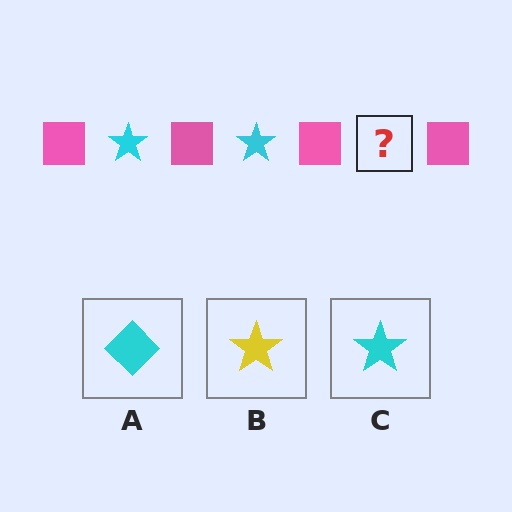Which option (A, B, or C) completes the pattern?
C.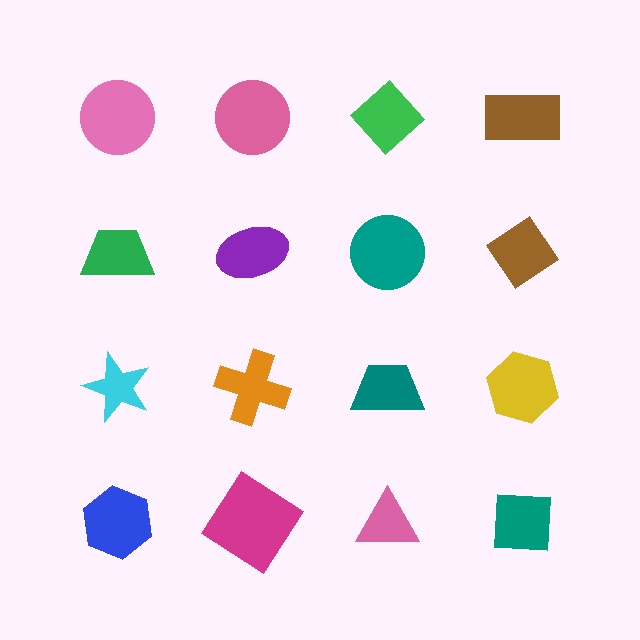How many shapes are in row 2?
4 shapes.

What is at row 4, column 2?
A magenta diamond.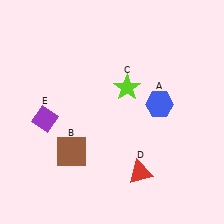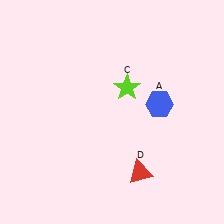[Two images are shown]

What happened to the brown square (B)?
The brown square (B) was removed in Image 2. It was in the bottom-left area of Image 1.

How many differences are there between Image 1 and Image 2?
There are 2 differences between the two images.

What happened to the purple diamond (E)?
The purple diamond (E) was removed in Image 2. It was in the bottom-left area of Image 1.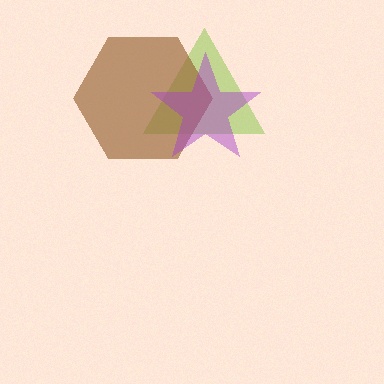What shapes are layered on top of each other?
The layered shapes are: a lime triangle, a brown hexagon, a purple star.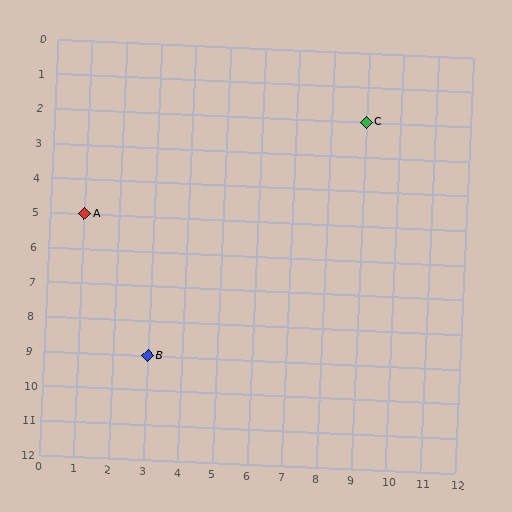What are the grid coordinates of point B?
Point B is at grid coordinates (3, 9).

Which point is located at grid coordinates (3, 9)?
Point B is at (3, 9).